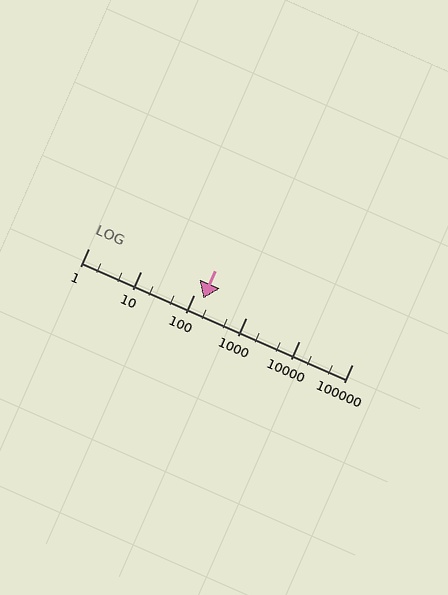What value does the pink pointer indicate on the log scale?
The pointer indicates approximately 150.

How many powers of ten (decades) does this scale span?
The scale spans 5 decades, from 1 to 100000.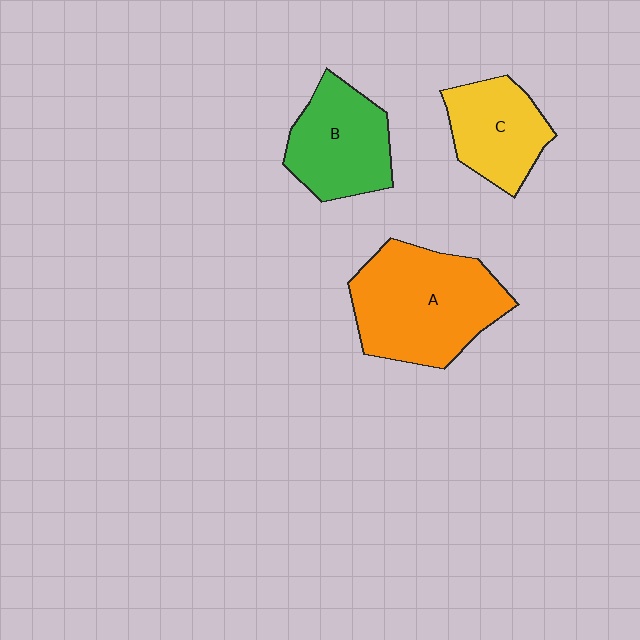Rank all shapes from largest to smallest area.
From largest to smallest: A (orange), B (green), C (yellow).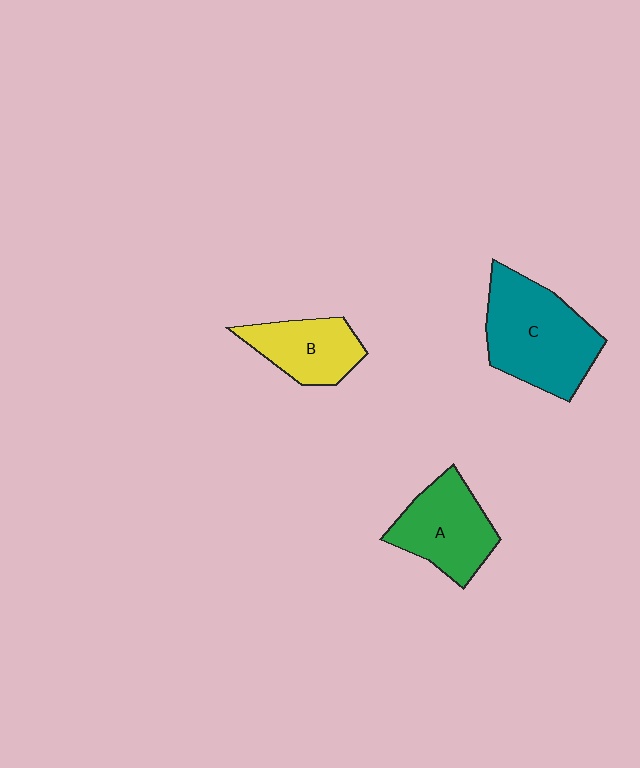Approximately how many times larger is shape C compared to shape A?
Approximately 1.4 times.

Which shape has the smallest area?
Shape B (yellow).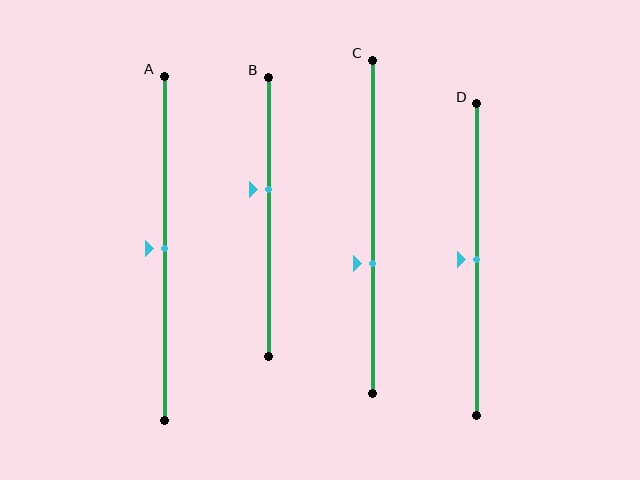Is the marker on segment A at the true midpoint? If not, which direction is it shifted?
Yes, the marker on segment A is at the true midpoint.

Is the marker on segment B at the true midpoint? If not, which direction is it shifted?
No, the marker on segment B is shifted upward by about 10% of the segment length.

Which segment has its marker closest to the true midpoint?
Segment A has its marker closest to the true midpoint.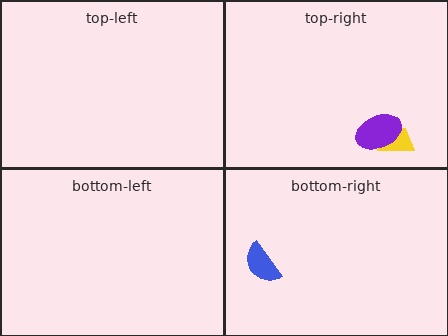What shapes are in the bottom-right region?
The blue semicircle.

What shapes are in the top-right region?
The yellow trapezoid, the purple ellipse.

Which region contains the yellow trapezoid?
The top-right region.